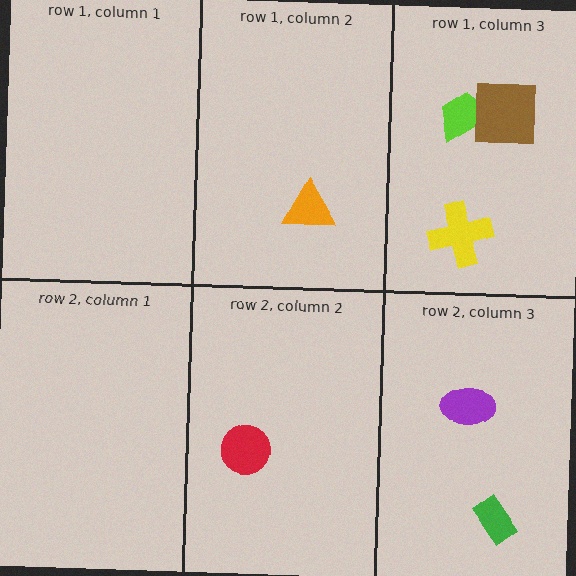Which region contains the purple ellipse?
The row 2, column 3 region.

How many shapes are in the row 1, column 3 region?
3.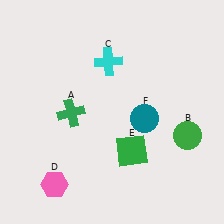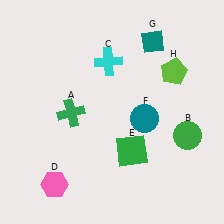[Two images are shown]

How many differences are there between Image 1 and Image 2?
There are 2 differences between the two images.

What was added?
A teal diamond (G), a lime pentagon (H) were added in Image 2.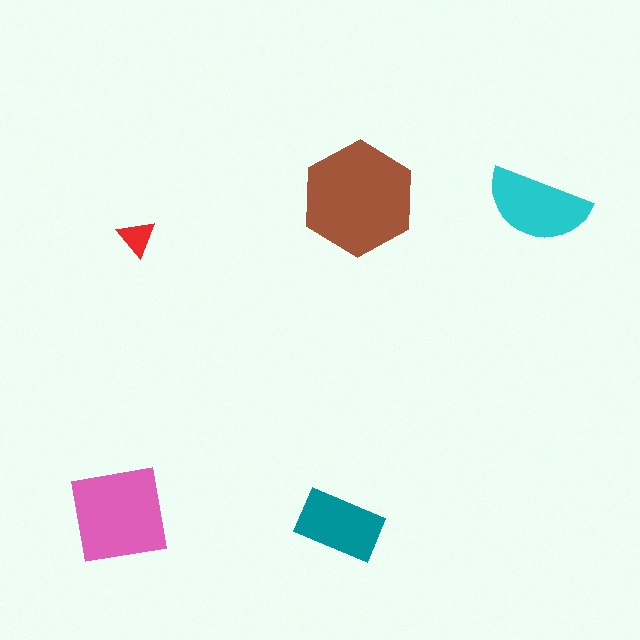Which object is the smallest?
The red triangle.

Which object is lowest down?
The teal rectangle is bottommost.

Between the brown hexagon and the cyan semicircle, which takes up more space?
The brown hexagon.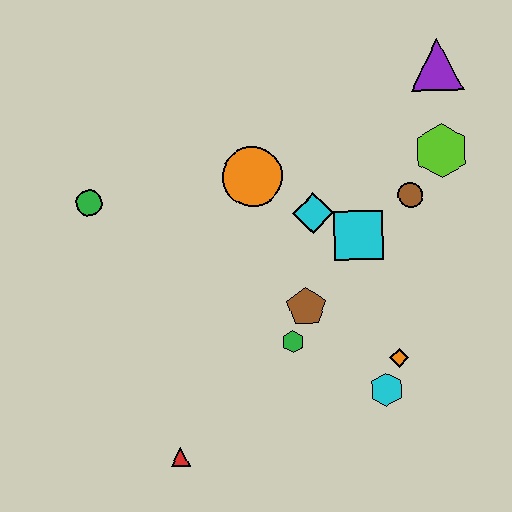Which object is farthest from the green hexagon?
The purple triangle is farthest from the green hexagon.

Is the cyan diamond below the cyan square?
No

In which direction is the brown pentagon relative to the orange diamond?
The brown pentagon is to the left of the orange diamond.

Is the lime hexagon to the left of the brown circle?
No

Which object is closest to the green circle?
The orange circle is closest to the green circle.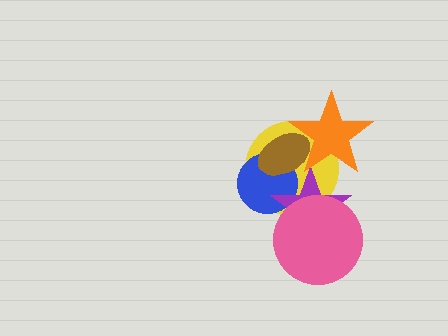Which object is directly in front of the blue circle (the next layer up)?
The brown ellipse is directly in front of the blue circle.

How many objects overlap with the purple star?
5 objects overlap with the purple star.